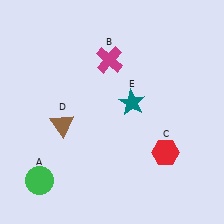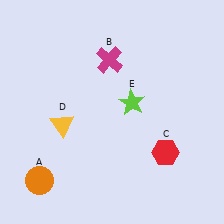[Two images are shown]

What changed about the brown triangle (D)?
In Image 1, D is brown. In Image 2, it changed to yellow.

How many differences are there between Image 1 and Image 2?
There are 3 differences between the two images.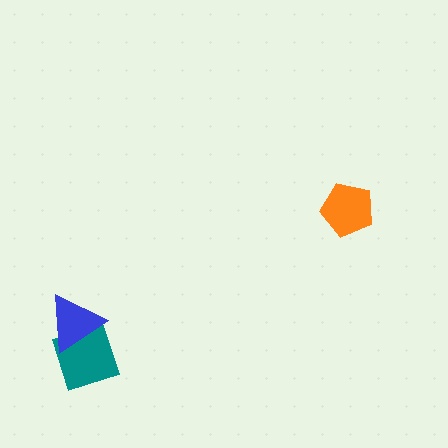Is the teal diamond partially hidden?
Yes, it is partially covered by another shape.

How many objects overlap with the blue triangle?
1 object overlaps with the blue triangle.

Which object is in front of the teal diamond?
The blue triangle is in front of the teal diamond.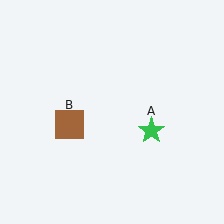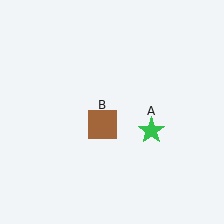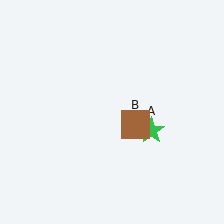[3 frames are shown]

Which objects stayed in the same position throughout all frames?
Green star (object A) remained stationary.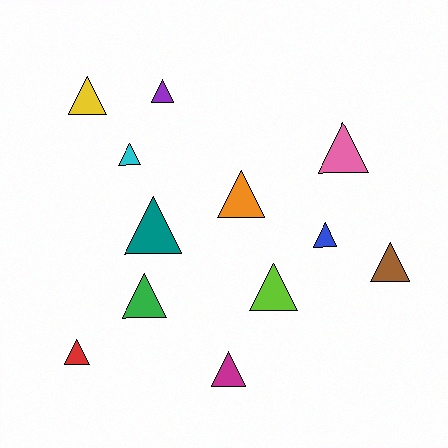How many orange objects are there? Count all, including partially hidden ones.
There is 1 orange object.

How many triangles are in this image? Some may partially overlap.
There are 12 triangles.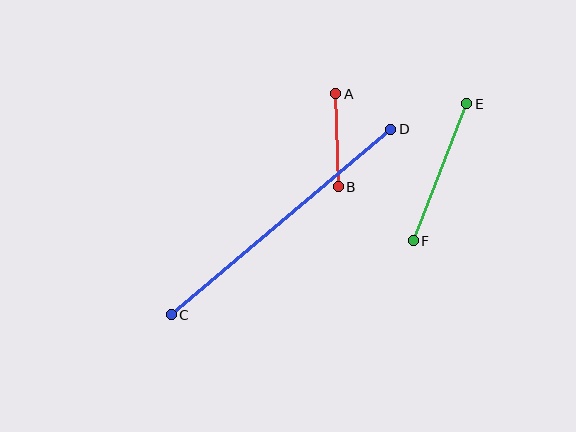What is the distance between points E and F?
The distance is approximately 147 pixels.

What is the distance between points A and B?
The distance is approximately 93 pixels.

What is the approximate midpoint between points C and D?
The midpoint is at approximately (281, 222) pixels.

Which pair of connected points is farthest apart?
Points C and D are farthest apart.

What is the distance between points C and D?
The distance is approximately 288 pixels.